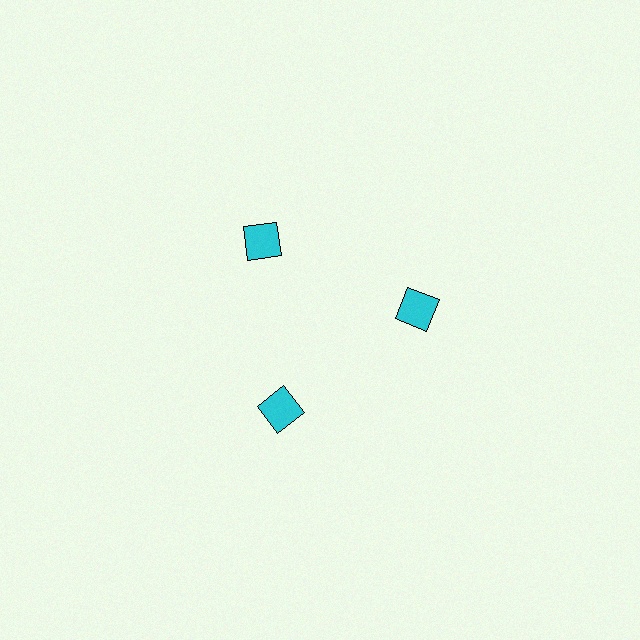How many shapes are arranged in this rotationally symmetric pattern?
There are 3 shapes, arranged in 3 groups of 1.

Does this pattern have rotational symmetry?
Yes, this pattern has 3-fold rotational symmetry. It looks the same after rotating 120 degrees around the center.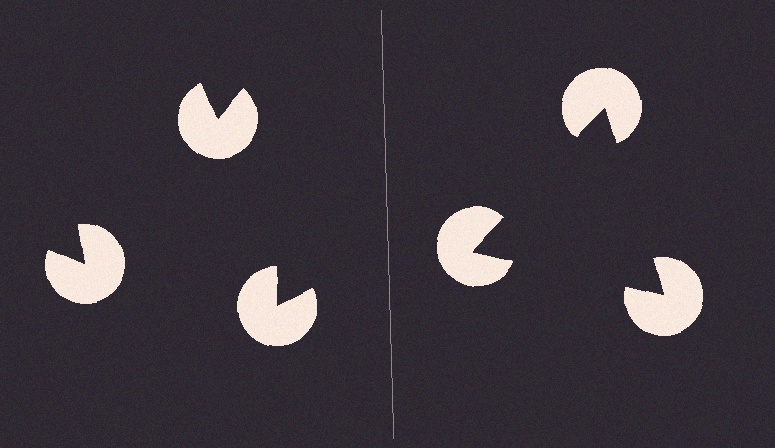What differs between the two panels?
The pac-man discs are positioned identically on both sides; only the wedge orientations differ. On the right they align to a triangle; on the left they are misaligned.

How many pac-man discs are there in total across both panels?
6 — 3 on each side.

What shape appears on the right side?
An illusory triangle.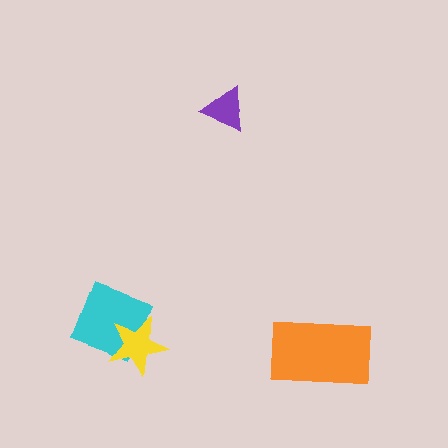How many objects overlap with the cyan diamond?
1 object overlaps with the cyan diamond.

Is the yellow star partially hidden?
No, no other shape covers it.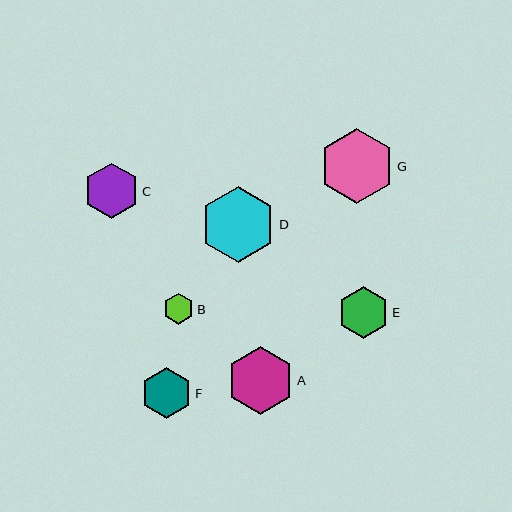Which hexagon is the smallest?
Hexagon B is the smallest with a size of approximately 31 pixels.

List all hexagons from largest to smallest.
From largest to smallest: D, G, A, C, E, F, B.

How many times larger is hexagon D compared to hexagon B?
Hexagon D is approximately 2.5 times the size of hexagon B.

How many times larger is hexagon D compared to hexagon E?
Hexagon D is approximately 1.5 times the size of hexagon E.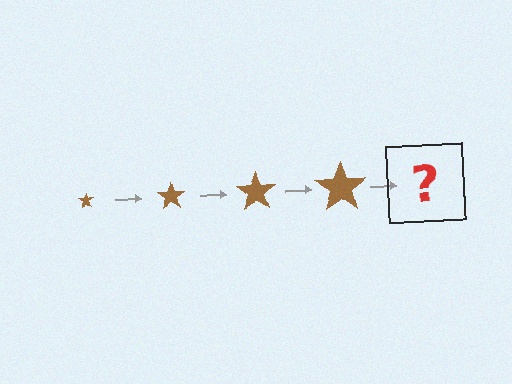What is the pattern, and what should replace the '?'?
The pattern is that the star gets progressively larger each step. The '?' should be a brown star, larger than the previous one.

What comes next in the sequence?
The next element should be a brown star, larger than the previous one.